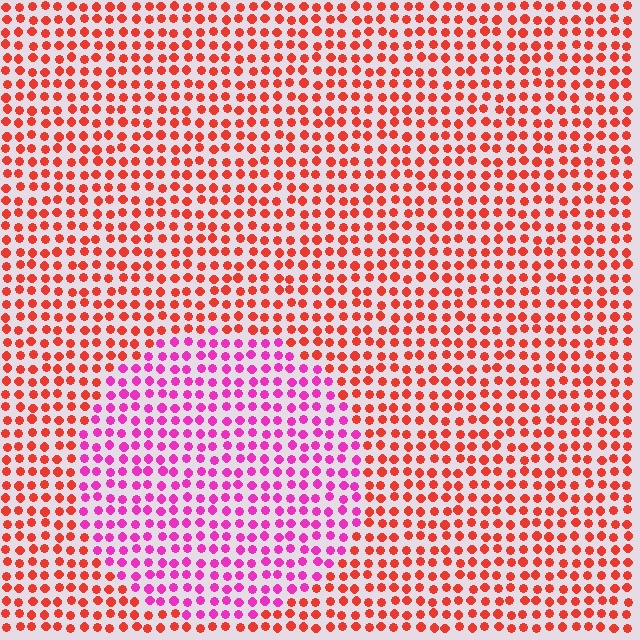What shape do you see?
I see a circle.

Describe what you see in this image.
The image is filled with small red elements in a uniform arrangement. A circle-shaped region is visible where the elements are tinted to a slightly different hue, forming a subtle color boundary.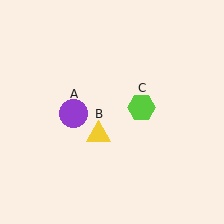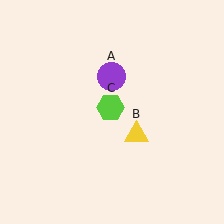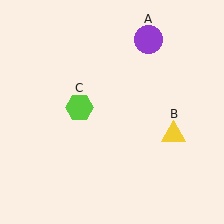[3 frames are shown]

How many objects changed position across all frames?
3 objects changed position: purple circle (object A), yellow triangle (object B), lime hexagon (object C).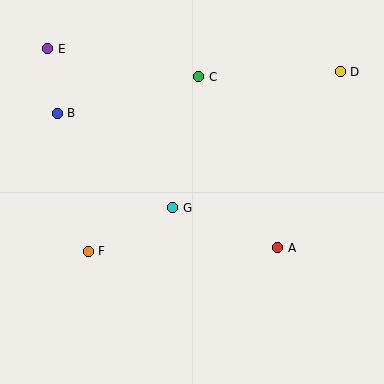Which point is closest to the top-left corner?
Point E is closest to the top-left corner.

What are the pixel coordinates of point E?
Point E is at (48, 49).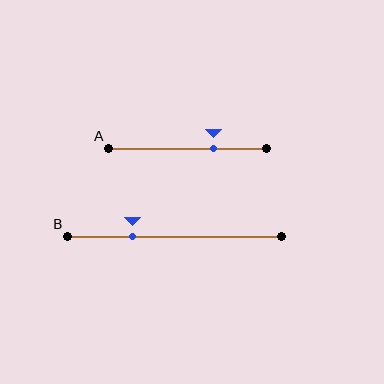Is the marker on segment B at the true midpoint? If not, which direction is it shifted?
No, the marker on segment B is shifted to the left by about 20% of the segment length.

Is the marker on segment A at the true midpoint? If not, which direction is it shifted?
No, the marker on segment A is shifted to the right by about 16% of the segment length.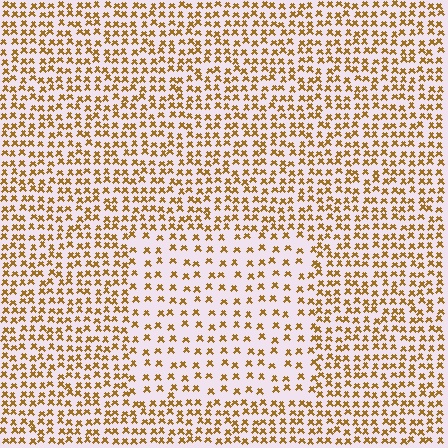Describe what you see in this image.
The image contains small brown elements arranged at two different densities. A rectangle-shaped region is visible where the elements are less densely packed than the surrounding area.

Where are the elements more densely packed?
The elements are more densely packed outside the rectangle boundary.